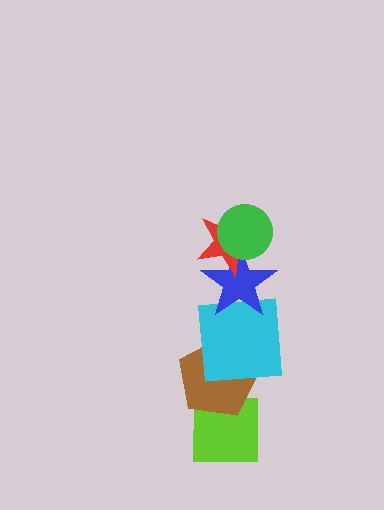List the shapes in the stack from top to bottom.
From top to bottom: the green circle, the red star, the blue star, the cyan square, the brown pentagon, the lime square.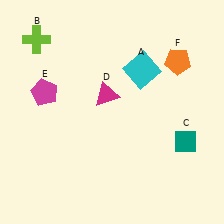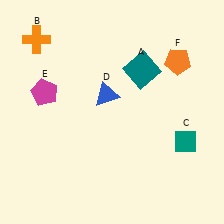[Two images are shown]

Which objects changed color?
A changed from cyan to teal. B changed from lime to orange. D changed from magenta to blue.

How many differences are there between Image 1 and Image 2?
There are 3 differences between the two images.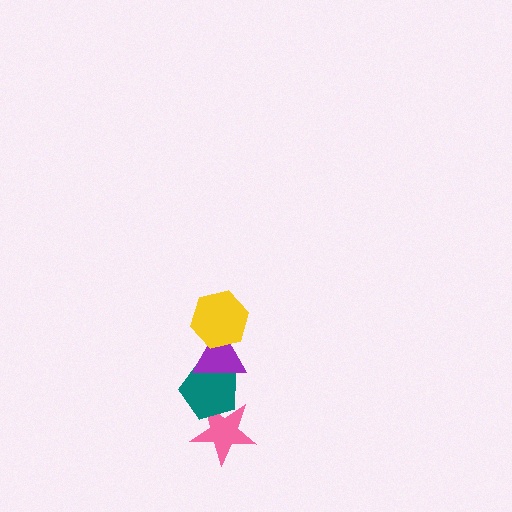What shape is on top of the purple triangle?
The yellow hexagon is on top of the purple triangle.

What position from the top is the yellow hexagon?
The yellow hexagon is 1st from the top.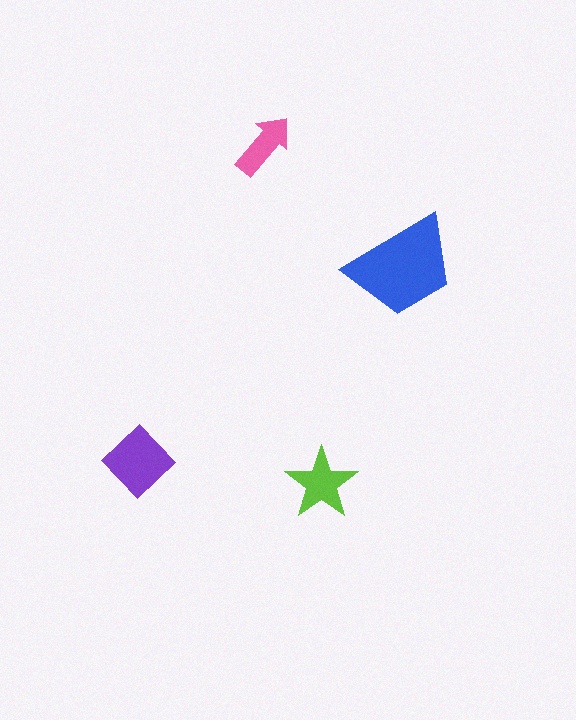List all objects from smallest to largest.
The pink arrow, the lime star, the purple diamond, the blue trapezoid.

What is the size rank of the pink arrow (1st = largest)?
4th.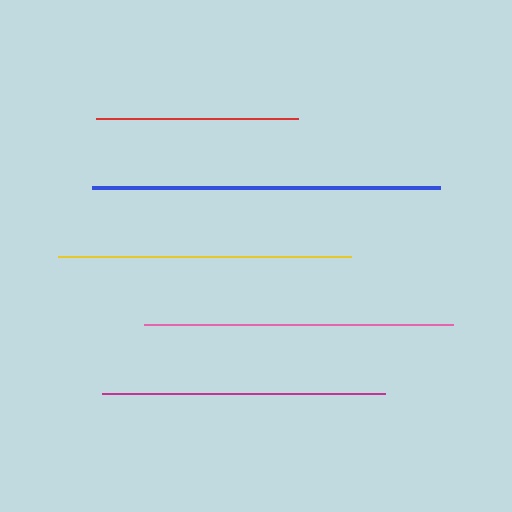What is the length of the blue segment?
The blue segment is approximately 348 pixels long.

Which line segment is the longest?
The blue line is the longest at approximately 348 pixels.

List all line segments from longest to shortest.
From longest to shortest: blue, pink, yellow, magenta, red.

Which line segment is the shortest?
The red line is the shortest at approximately 202 pixels.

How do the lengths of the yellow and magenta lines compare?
The yellow and magenta lines are approximately the same length.